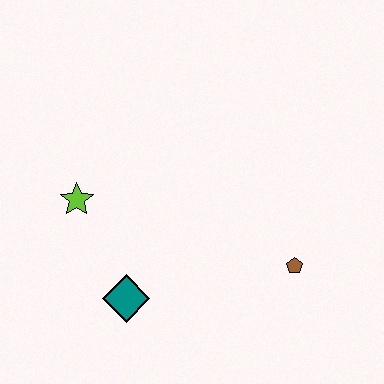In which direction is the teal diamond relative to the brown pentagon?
The teal diamond is to the left of the brown pentagon.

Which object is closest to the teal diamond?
The lime star is closest to the teal diamond.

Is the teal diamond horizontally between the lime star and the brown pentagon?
Yes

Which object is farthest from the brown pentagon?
The lime star is farthest from the brown pentagon.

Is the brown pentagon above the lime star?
No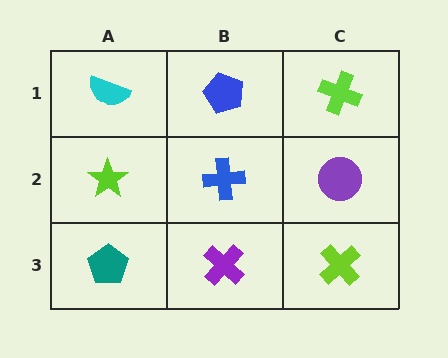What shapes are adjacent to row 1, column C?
A purple circle (row 2, column C), a blue pentagon (row 1, column B).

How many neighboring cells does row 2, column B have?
4.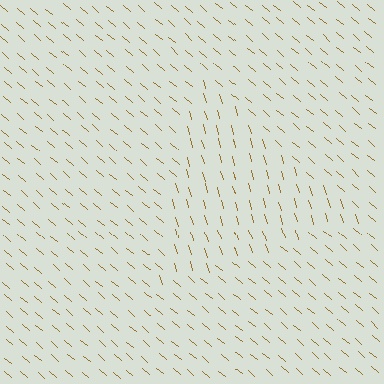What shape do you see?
I see a triangle.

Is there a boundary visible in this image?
Yes, there is a texture boundary formed by a change in line orientation.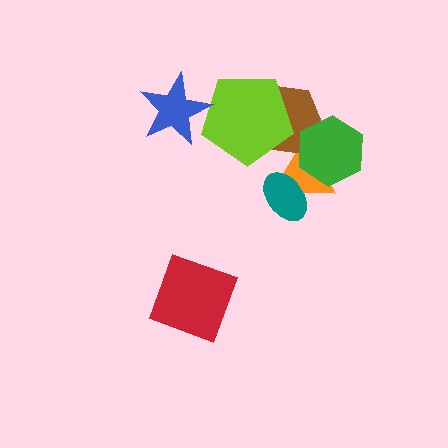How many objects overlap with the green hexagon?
2 objects overlap with the green hexagon.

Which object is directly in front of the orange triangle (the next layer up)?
The teal ellipse is directly in front of the orange triangle.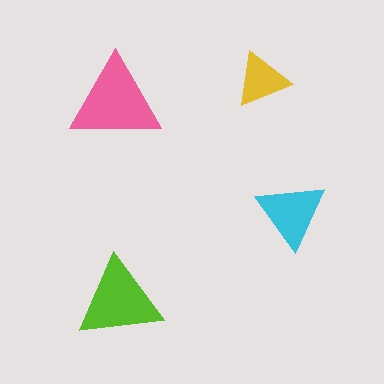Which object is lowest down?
The lime triangle is bottommost.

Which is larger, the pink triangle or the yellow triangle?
The pink one.